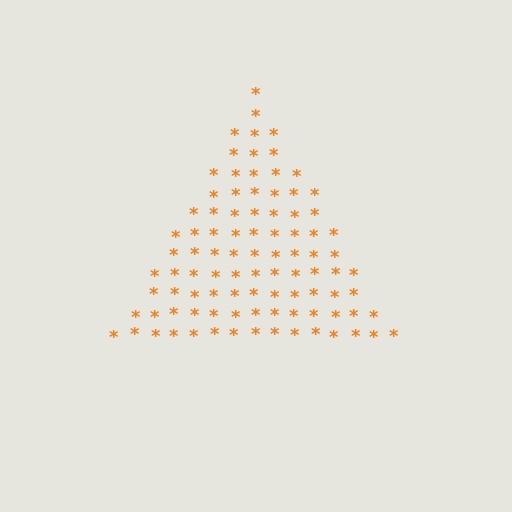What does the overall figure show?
The overall figure shows a triangle.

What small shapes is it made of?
It is made of small asterisks.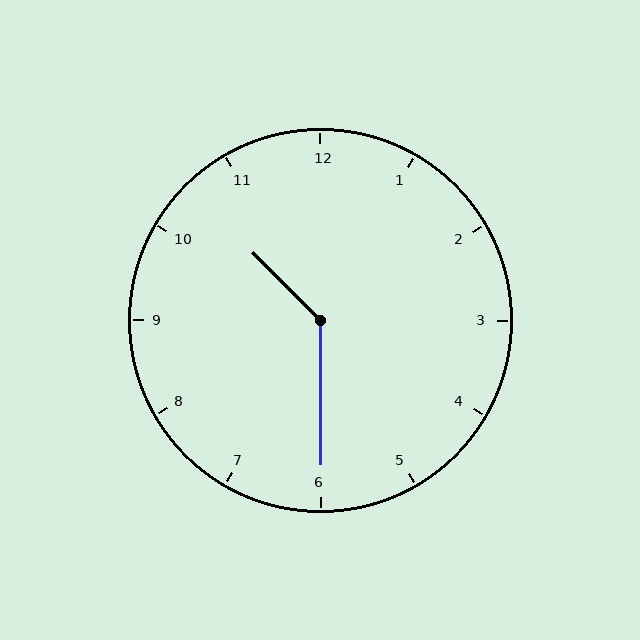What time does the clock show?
10:30.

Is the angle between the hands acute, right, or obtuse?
It is obtuse.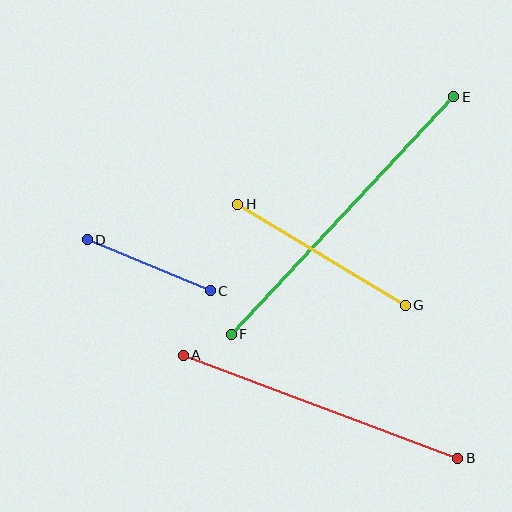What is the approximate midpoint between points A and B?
The midpoint is at approximately (320, 407) pixels.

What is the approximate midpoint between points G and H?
The midpoint is at approximately (321, 255) pixels.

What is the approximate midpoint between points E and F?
The midpoint is at approximately (342, 215) pixels.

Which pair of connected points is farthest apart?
Points E and F are farthest apart.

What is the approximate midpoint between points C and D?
The midpoint is at approximately (149, 265) pixels.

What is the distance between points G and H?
The distance is approximately 196 pixels.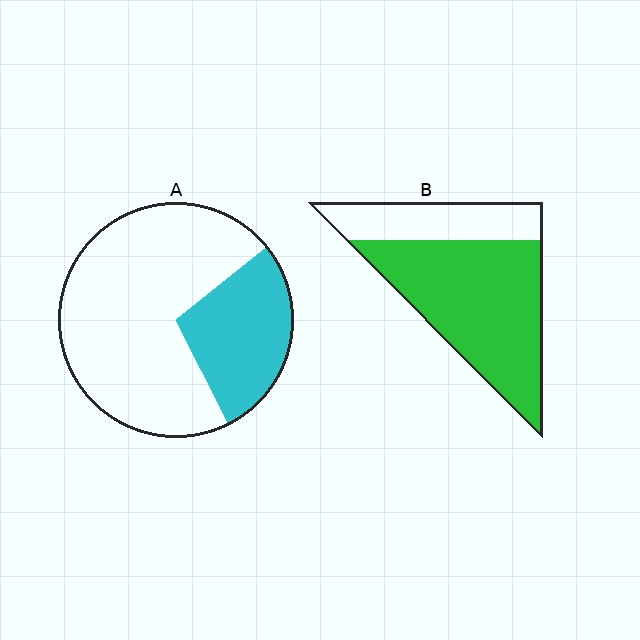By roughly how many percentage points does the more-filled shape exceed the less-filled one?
By roughly 40 percentage points (B over A).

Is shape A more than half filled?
No.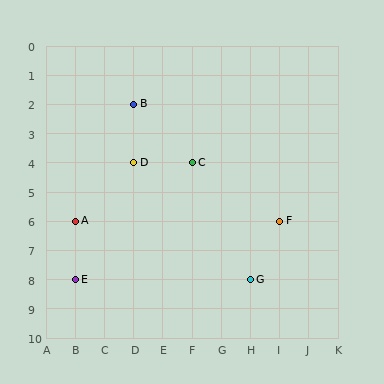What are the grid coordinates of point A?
Point A is at grid coordinates (B, 6).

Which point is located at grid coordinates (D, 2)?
Point B is at (D, 2).